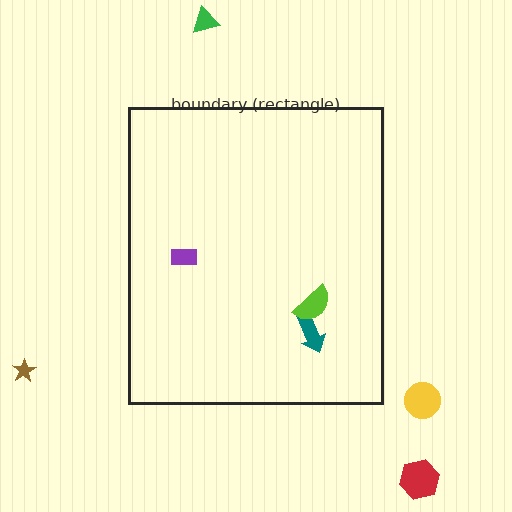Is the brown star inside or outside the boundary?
Outside.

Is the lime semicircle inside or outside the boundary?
Inside.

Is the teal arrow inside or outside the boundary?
Inside.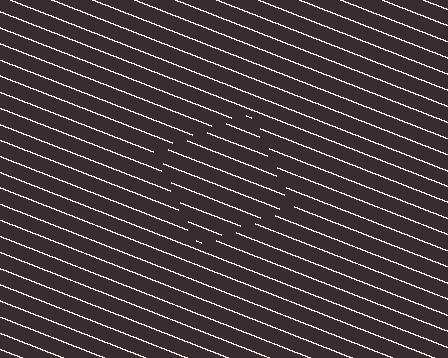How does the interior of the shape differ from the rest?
The interior of the shape contains the same grating, shifted by half a period — the contour is defined by the phase discontinuity where line-ends from the inner and outer gratings abut.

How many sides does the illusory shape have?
4 sides — the line-ends trace a square.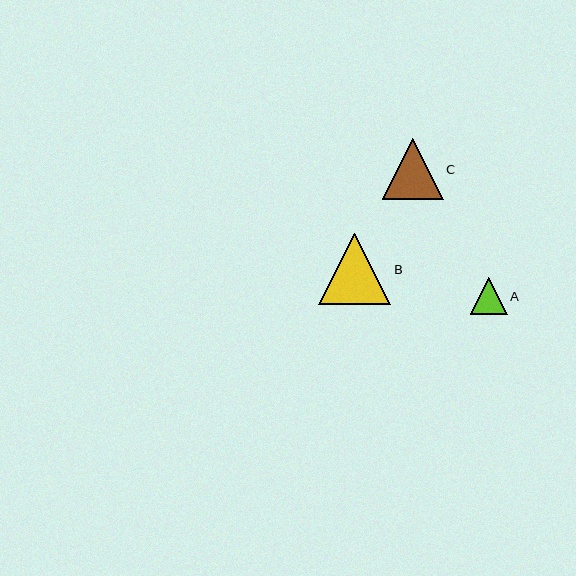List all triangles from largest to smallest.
From largest to smallest: B, C, A.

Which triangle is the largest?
Triangle B is the largest with a size of approximately 72 pixels.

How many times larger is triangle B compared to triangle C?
Triangle B is approximately 1.2 times the size of triangle C.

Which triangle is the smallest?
Triangle A is the smallest with a size of approximately 37 pixels.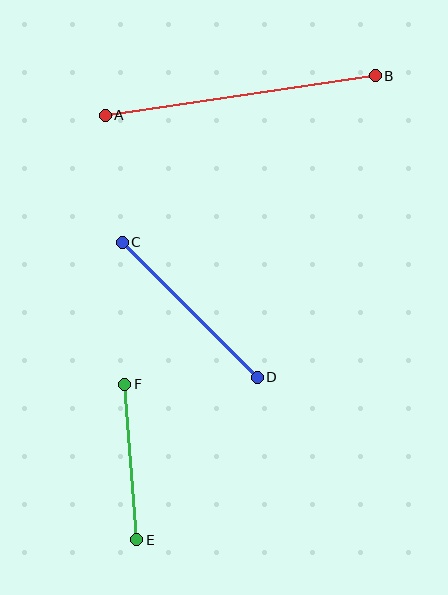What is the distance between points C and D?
The distance is approximately 191 pixels.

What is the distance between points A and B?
The distance is approximately 273 pixels.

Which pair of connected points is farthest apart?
Points A and B are farthest apart.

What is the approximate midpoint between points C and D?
The midpoint is at approximately (190, 310) pixels.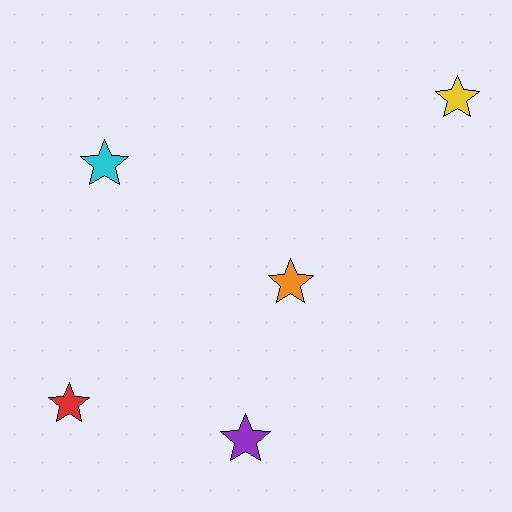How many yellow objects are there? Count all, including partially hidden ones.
There is 1 yellow object.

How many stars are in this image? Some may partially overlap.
There are 5 stars.